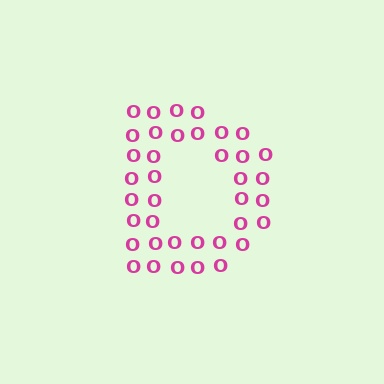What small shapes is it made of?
It is made of small letter O's.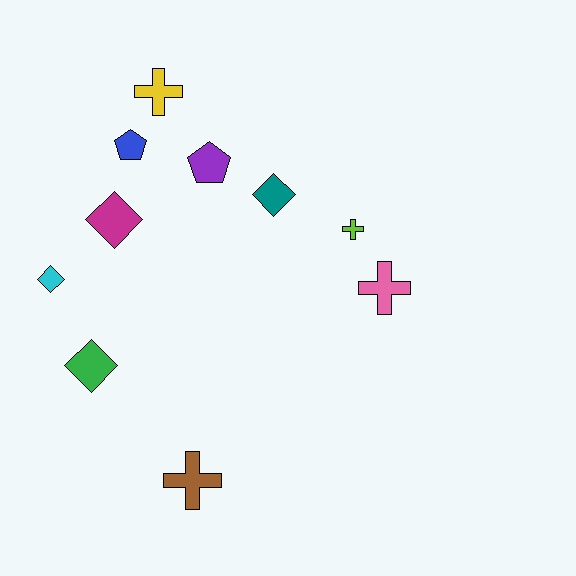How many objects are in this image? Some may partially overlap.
There are 10 objects.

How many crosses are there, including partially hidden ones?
There are 4 crosses.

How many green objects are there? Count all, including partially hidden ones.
There is 1 green object.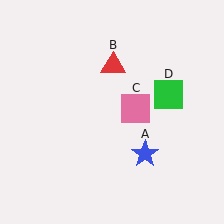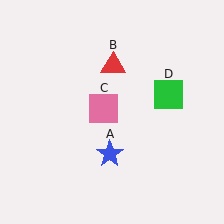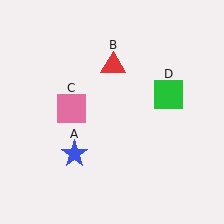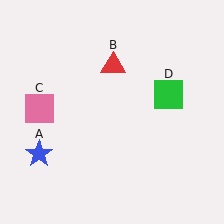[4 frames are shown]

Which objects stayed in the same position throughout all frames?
Red triangle (object B) and green square (object D) remained stationary.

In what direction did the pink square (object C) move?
The pink square (object C) moved left.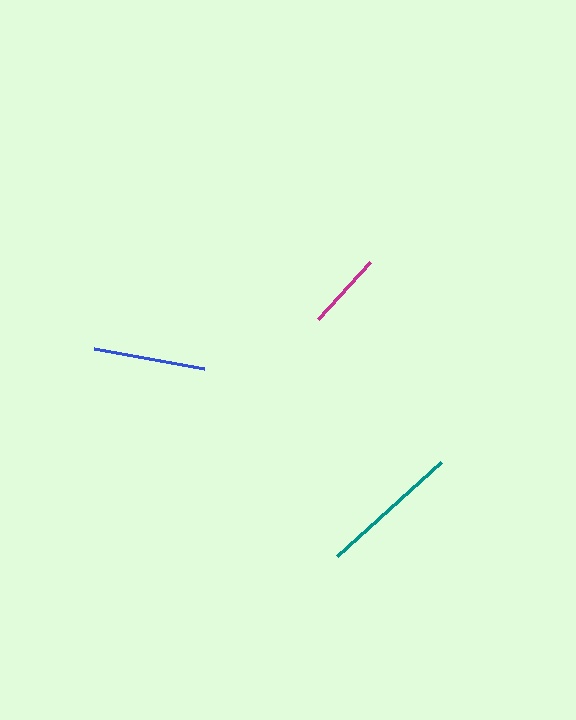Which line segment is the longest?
The teal line is the longest at approximately 140 pixels.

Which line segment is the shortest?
The magenta line is the shortest at approximately 77 pixels.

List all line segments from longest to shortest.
From longest to shortest: teal, blue, magenta.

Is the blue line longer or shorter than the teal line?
The teal line is longer than the blue line.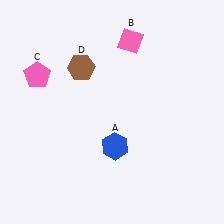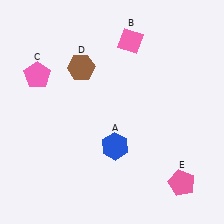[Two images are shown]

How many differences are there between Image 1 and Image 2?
There is 1 difference between the two images.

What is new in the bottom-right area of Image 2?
A pink pentagon (E) was added in the bottom-right area of Image 2.